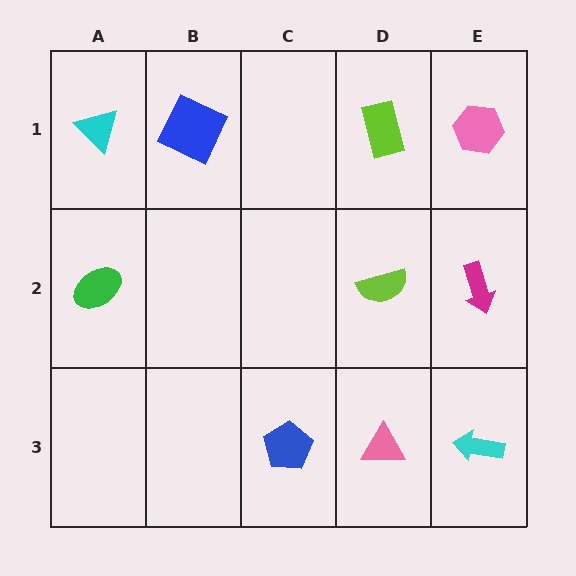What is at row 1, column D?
A lime rectangle.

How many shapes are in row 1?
4 shapes.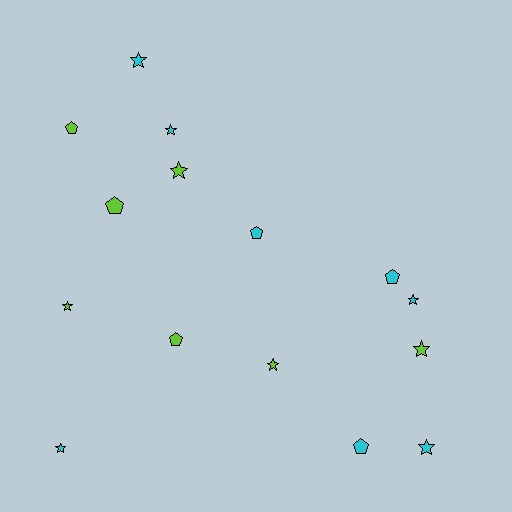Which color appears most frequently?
Cyan, with 8 objects.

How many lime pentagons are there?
There are 3 lime pentagons.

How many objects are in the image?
There are 15 objects.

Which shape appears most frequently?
Star, with 9 objects.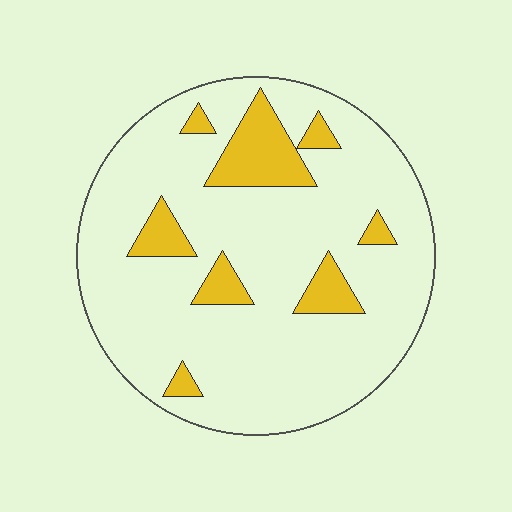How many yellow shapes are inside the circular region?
8.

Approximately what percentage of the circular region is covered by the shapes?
Approximately 15%.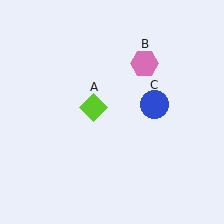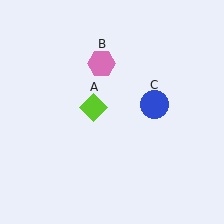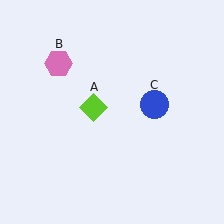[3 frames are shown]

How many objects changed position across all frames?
1 object changed position: pink hexagon (object B).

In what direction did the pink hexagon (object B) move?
The pink hexagon (object B) moved left.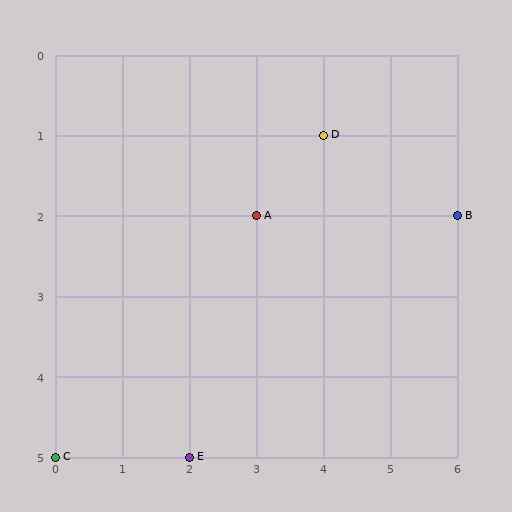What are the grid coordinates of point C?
Point C is at grid coordinates (0, 5).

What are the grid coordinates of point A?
Point A is at grid coordinates (3, 2).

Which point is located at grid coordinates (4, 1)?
Point D is at (4, 1).